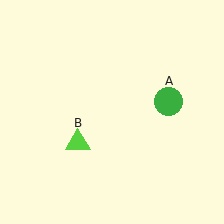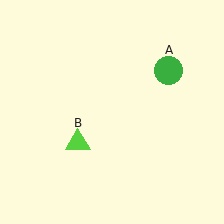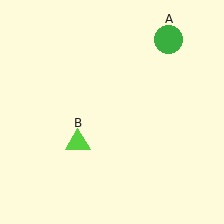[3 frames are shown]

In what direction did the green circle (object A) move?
The green circle (object A) moved up.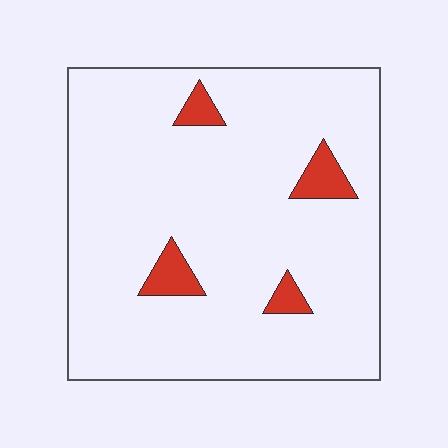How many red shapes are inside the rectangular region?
4.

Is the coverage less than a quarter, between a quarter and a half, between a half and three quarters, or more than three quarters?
Less than a quarter.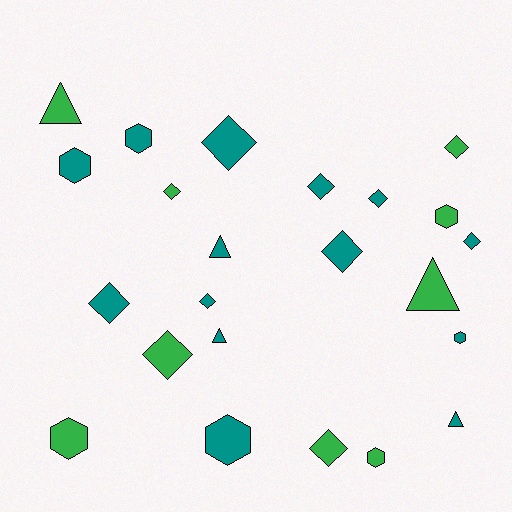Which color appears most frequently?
Teal, with 14 objects.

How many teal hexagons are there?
There are 4 teal hexagons.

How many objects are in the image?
There are 23 objects.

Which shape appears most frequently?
Diamond, with 11 objects.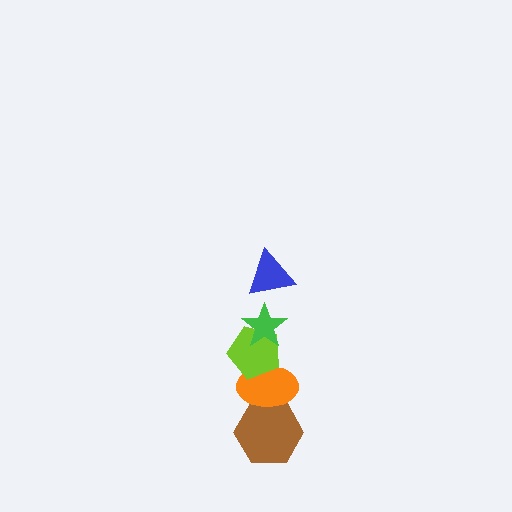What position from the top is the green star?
The green star is 2nd from the top.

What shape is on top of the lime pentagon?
The green star is on top of the lime pentagon.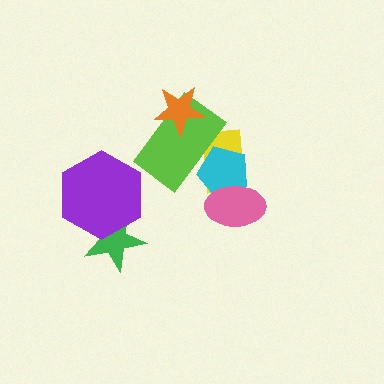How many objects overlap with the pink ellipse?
2 objects overlap with the pink ellipse.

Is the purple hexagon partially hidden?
No, no other shape covers it.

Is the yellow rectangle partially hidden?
Yes, it is partially covered by another shape.